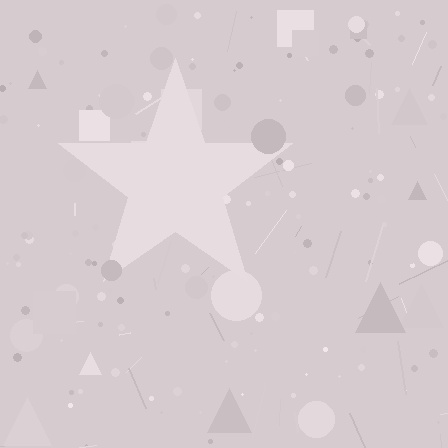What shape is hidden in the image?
A star is hidden in the image.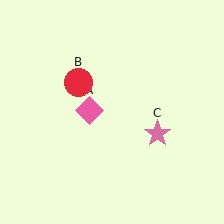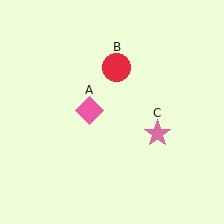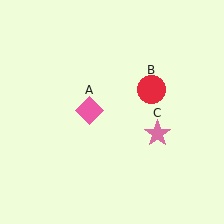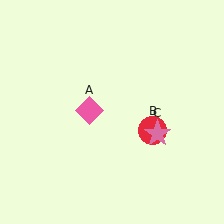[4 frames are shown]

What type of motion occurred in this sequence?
The red circle (object B) rotated clockwise around the center of the scene.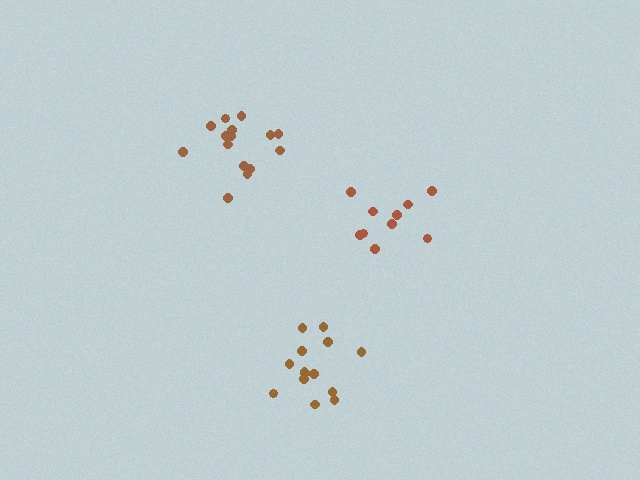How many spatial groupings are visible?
There are 3 spatial groupings.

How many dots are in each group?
Group 1: 15 dots, Group 2: 10 dots, Group 3: 14 dots (39 total).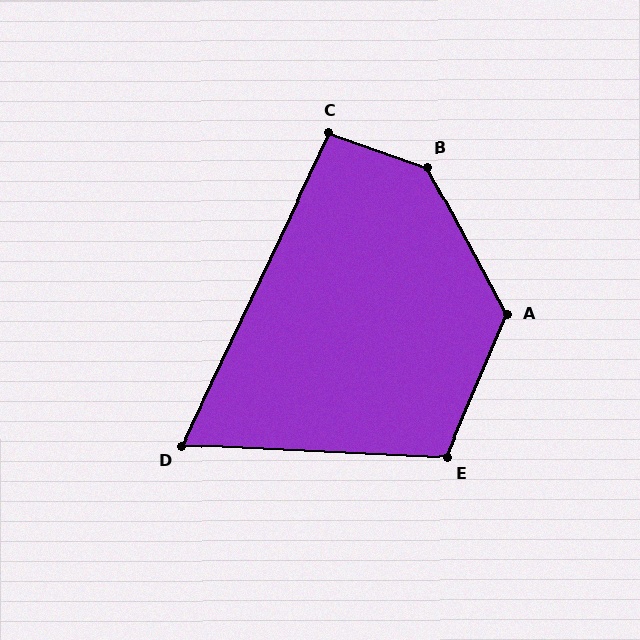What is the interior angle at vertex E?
Approximately 110 degrees (obtuse).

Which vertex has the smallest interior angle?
D, at approximately 67 degrees.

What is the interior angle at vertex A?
Approximately 129 degrees (obtuse).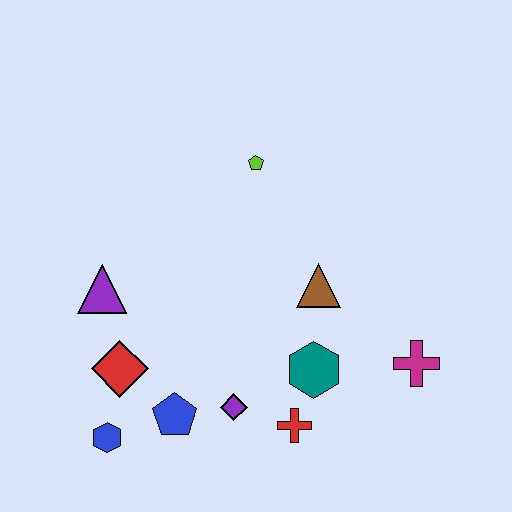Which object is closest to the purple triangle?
The red diamond is closest to the purple triangle.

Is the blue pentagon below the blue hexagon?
No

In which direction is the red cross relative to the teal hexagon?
The red cross is below the teal hexagon.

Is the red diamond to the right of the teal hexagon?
No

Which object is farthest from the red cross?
The lime pentagon is farthest from the red cross.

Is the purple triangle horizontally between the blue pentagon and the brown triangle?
No